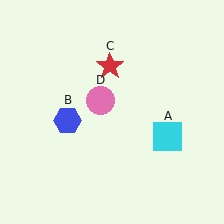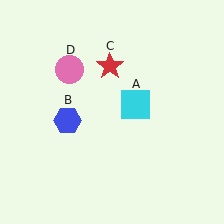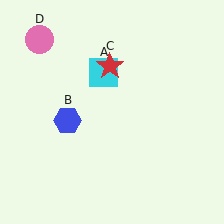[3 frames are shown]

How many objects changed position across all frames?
2 objects changed position: cyan square (object A), pink circle (object D).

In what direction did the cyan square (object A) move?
The cyan square (object A) moved up and to the left.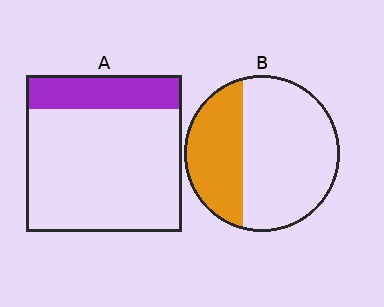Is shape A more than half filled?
No.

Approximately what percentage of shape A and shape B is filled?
A is approximately 20% and B is approximately 35%.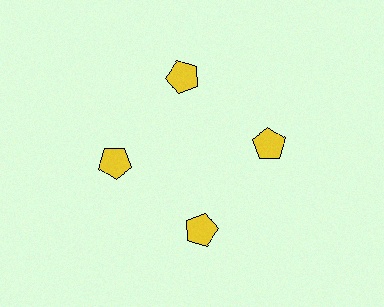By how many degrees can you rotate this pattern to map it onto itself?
The pattern maps onto itself every 90 degrees of rotation.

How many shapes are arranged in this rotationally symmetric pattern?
There are 4 shapes, arranged in 4 groups of 1.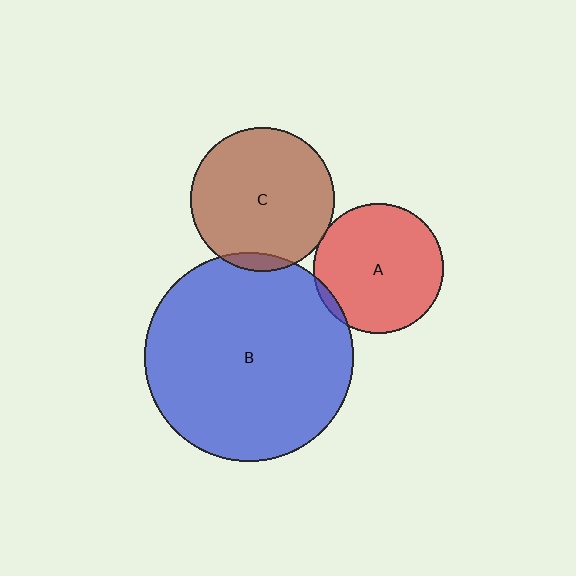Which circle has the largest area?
Circle B (blue).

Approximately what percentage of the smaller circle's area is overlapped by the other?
Approximately 5%.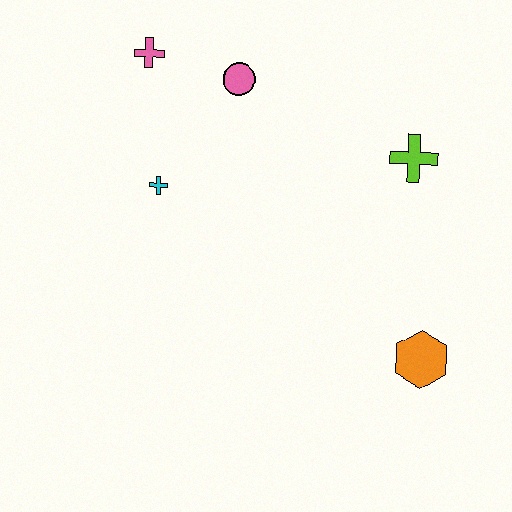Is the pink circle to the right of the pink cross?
Yes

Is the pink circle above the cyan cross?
Yes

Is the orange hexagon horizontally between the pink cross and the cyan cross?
No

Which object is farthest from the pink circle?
The orange hexagon is farthest from the pink circle.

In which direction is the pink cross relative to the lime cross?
The pink cross is to the left of the lime cross.